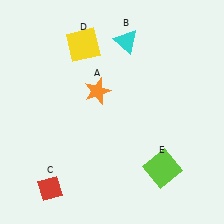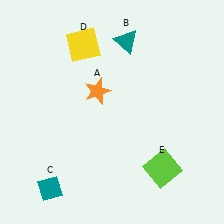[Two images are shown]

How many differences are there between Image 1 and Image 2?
There are 2 differences between the two images.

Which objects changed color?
B changed from cyan to teal. C changed from red to teal.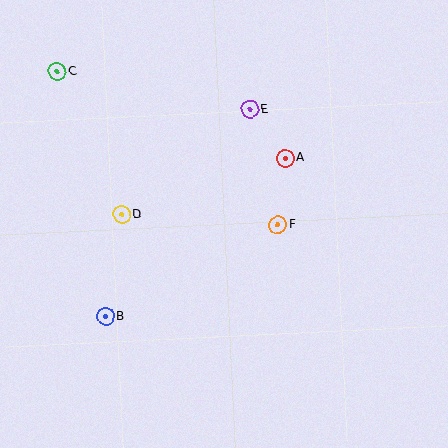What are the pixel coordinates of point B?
Point B is at (106, 317).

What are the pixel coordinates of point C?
Point C is at (57, 72).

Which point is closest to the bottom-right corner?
Point F is closest to the bottom-right corner.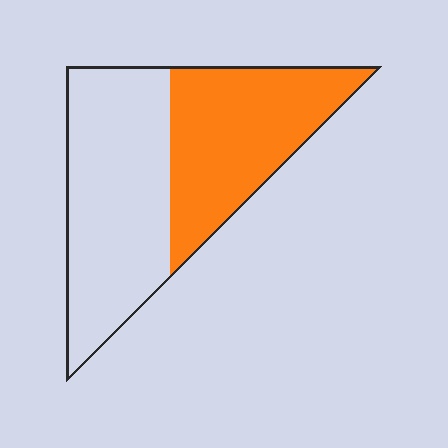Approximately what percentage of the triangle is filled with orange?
Approximately 45%.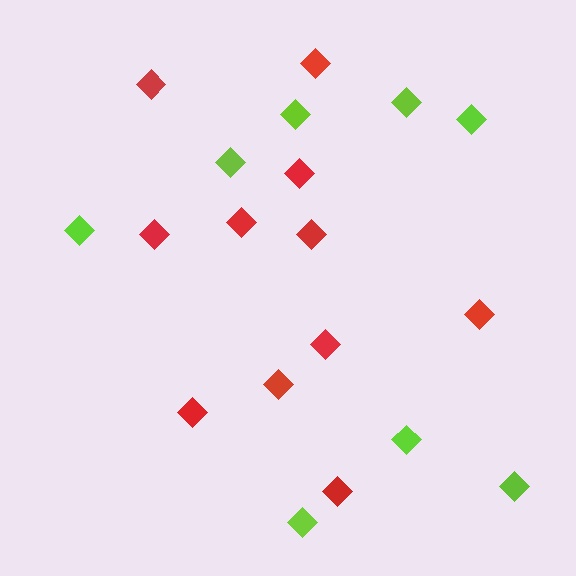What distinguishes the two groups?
There are 2 groups: one group of red diamonds (11) and one group of lime diamonds (8).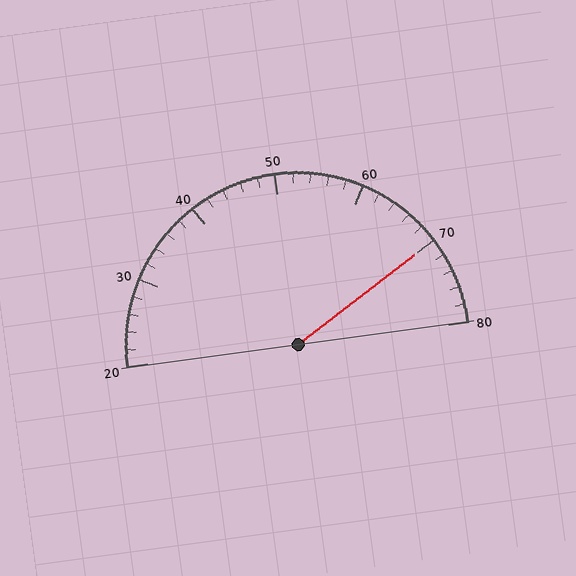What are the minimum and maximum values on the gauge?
The gauge ranges from 20 to 80.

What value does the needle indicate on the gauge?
The needle indicates approximately 70.